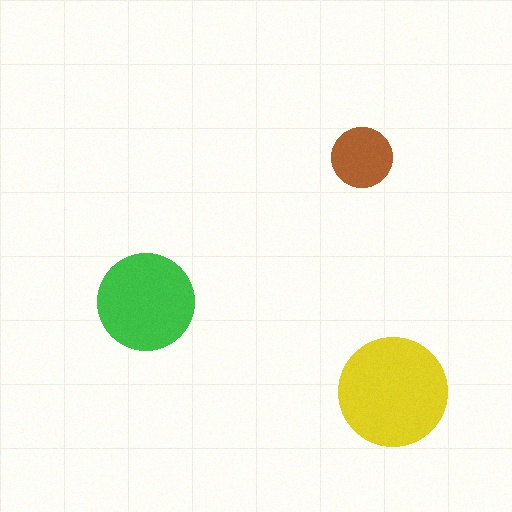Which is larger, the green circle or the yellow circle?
The yellow one.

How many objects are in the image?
There are 3 objects in the image.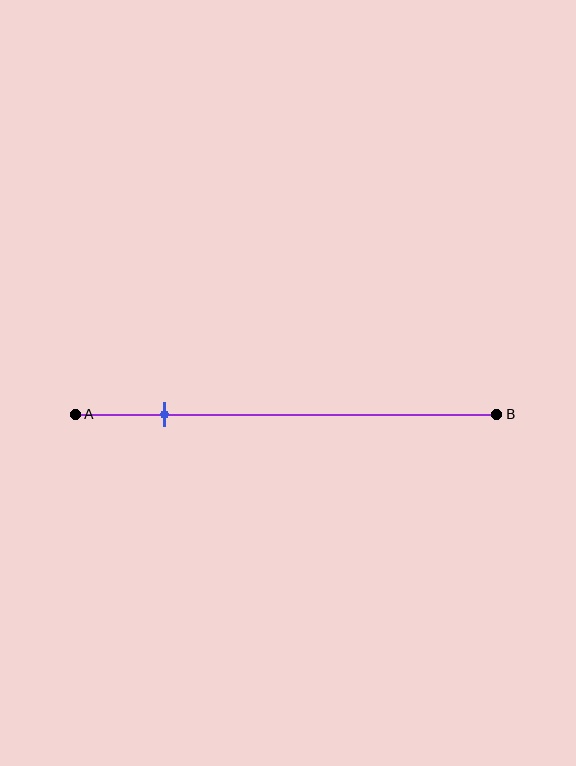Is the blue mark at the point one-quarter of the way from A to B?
No, the mark is at about 20% from A, not at the 25% one-quarter point.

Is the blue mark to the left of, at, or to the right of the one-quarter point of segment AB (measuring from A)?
The blue mark is to the left of the one-quarter point of segment AB.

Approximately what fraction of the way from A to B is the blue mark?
The blue mark is approximately 20% of the way from A to B.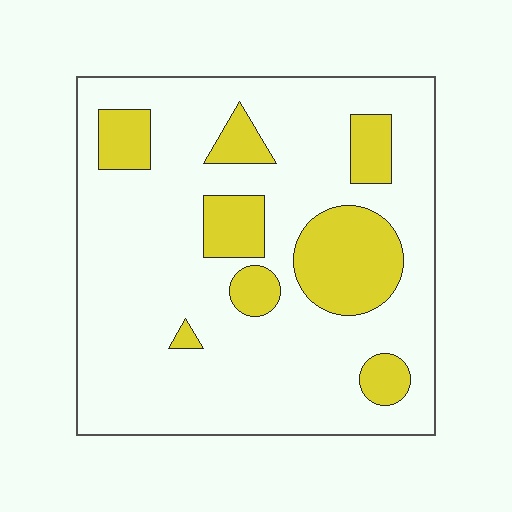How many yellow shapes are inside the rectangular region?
8.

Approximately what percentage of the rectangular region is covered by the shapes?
Approximately 20%.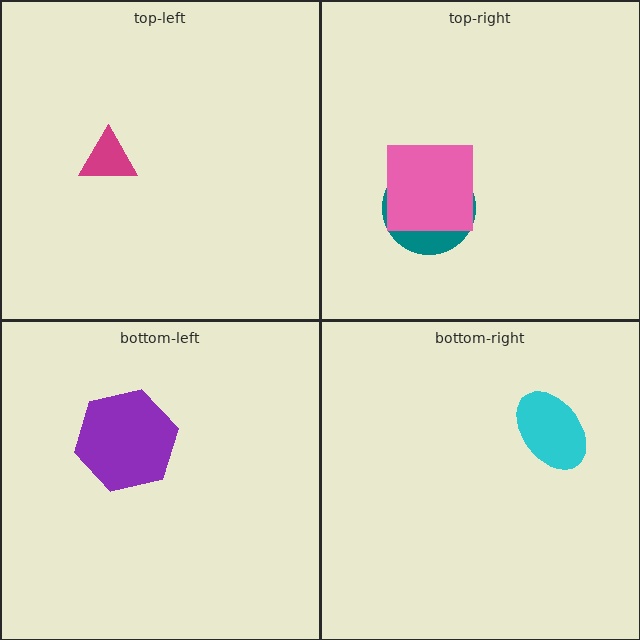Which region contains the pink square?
The top-right region.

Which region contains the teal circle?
The top-right region.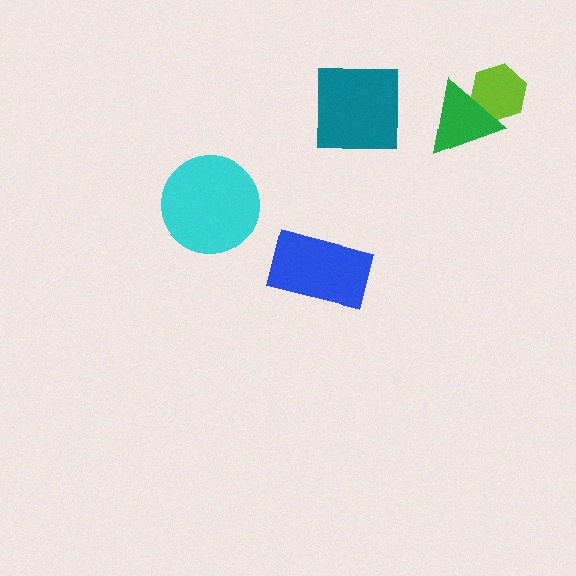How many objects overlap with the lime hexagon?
1 object overlaps with the lime hexagon.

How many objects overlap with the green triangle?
1 object overlaps with the green triangle.